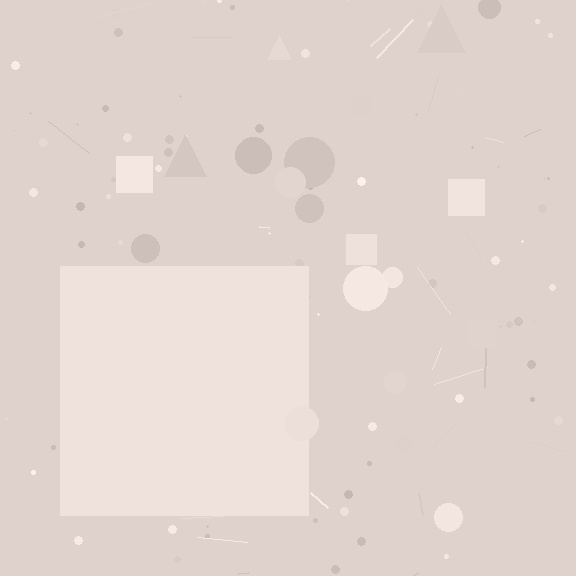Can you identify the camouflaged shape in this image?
The camouflaged shape is a square.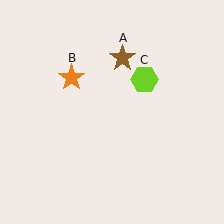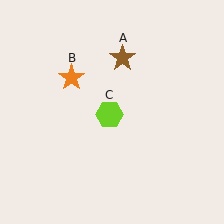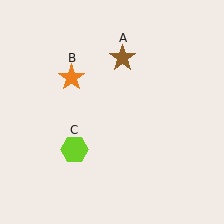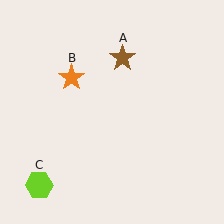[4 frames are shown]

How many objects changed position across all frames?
1 object changed position: lime hexagon (object C).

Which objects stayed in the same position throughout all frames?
Brown star (object A) and orange star (object B) remained stationary.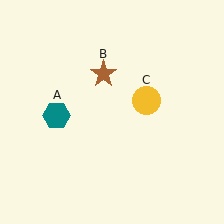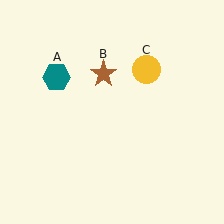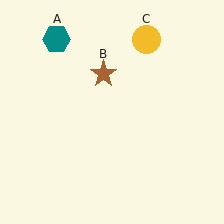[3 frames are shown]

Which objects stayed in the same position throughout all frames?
Brown star (object B) remained stationary.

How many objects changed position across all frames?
2 objects changed position: teal hexagon (object A), yellow circle (object C).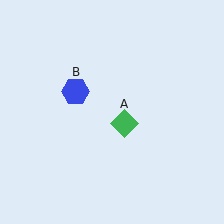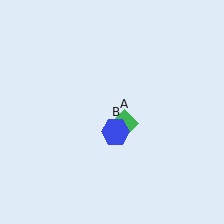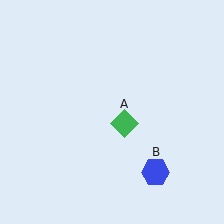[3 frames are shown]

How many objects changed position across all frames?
1 object changed position: blue hexagon (object B).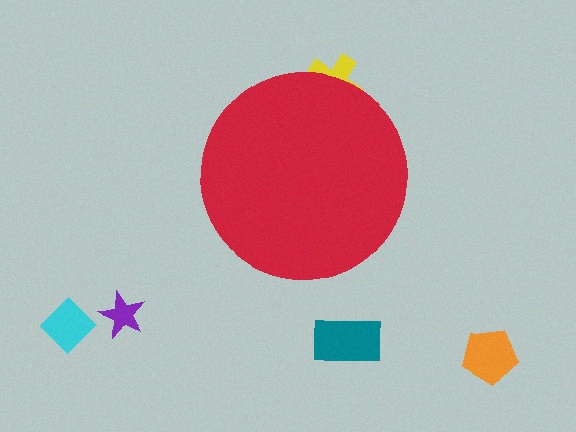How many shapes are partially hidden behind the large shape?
1 shape is partially hidden.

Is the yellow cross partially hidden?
Yes, the yellow cross is partially hidden behind the red circle.